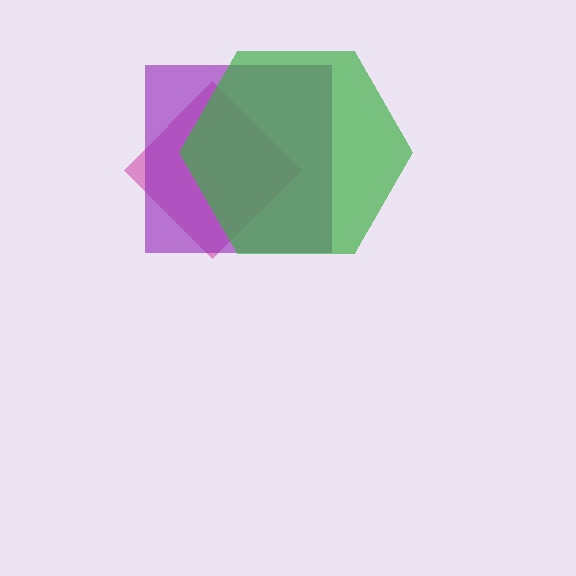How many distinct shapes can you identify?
There are 3 distinct shapes: a magenta diamond, a purple square, a green hexagon.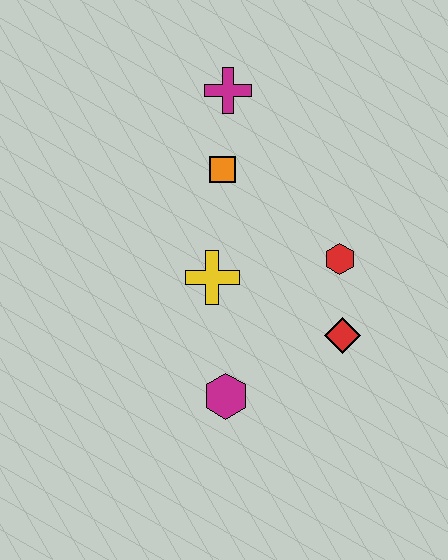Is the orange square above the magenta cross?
No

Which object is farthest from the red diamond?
The magenta cross is farthest from the red diamond.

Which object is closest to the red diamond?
The red hexagon is closest to the red diamond.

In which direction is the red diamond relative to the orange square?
The red diamond is below the orange square.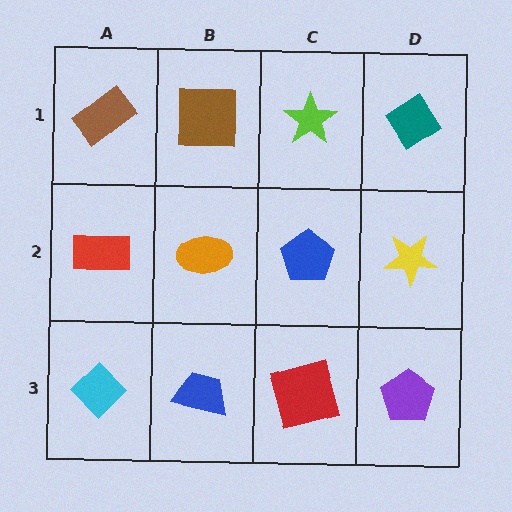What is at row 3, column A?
A cyan diamond.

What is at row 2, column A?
A red rectangle.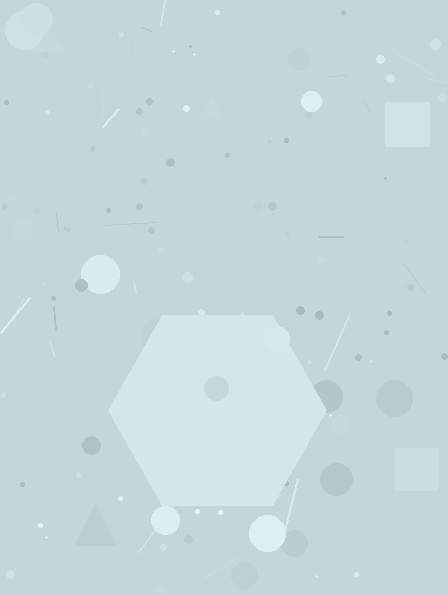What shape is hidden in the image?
A hexagon is hidden in the image.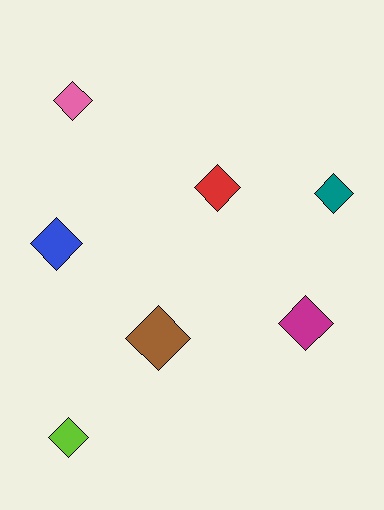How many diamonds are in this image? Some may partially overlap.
There are 7 diamonds.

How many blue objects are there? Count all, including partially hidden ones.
There is 1 blue object.